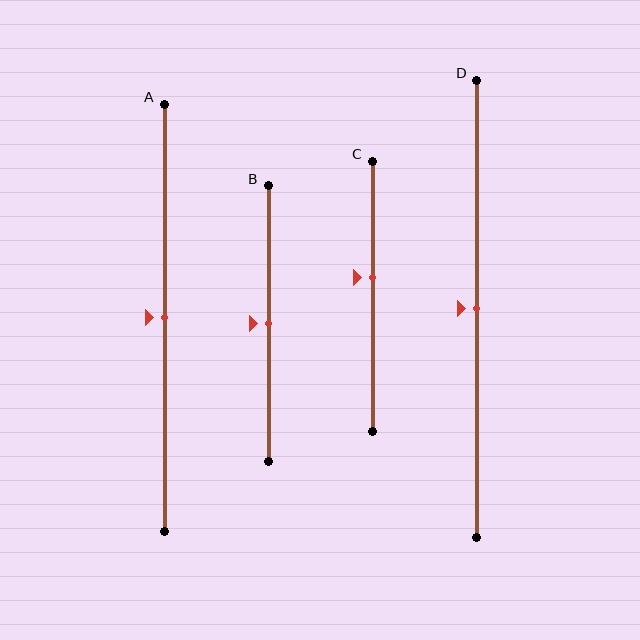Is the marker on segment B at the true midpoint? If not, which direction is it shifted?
Yes, the marker on segment B is at the true midpoint.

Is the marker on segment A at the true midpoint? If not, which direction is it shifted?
Yes, the marker on segment A is at the true midpoint.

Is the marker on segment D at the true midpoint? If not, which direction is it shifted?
Yes, the marker on segment D is at the true midpoint.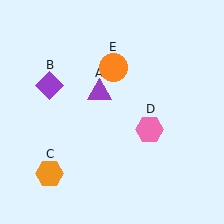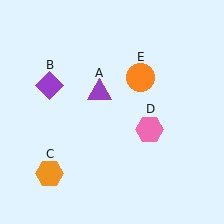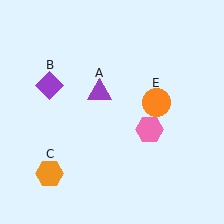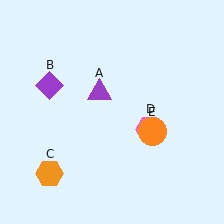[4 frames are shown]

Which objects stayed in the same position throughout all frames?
Purple triangle (object A) and purple diamond (object B) and orange hexagon (object C) and pink hexagon (object D) remained stationary.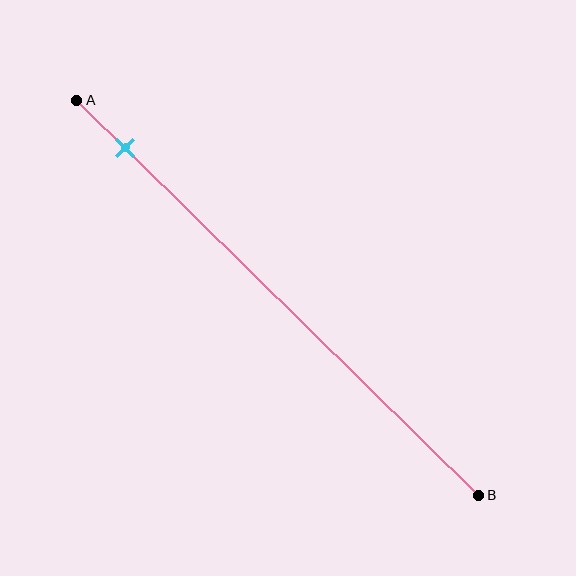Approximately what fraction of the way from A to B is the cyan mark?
The cyan mark is approximately 10% of the way from A to B.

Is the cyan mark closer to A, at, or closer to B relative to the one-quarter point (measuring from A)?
The cyan mark is closer to point A than the one-quarter point of segment AB.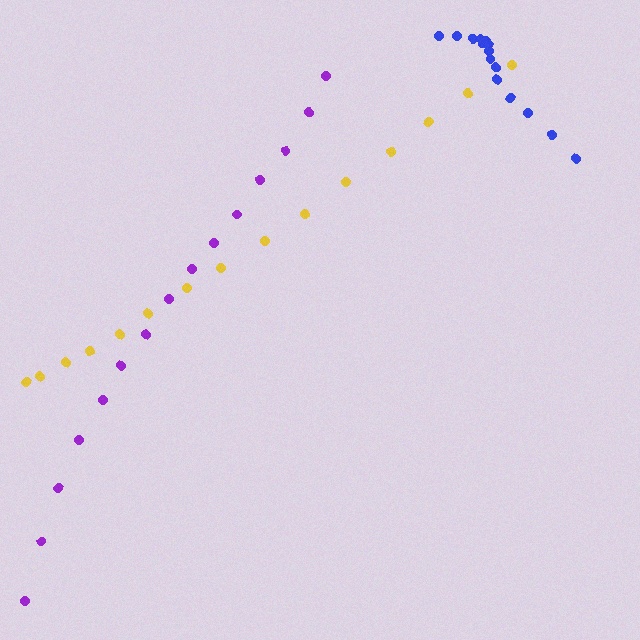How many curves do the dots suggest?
There are 3 distinct paths.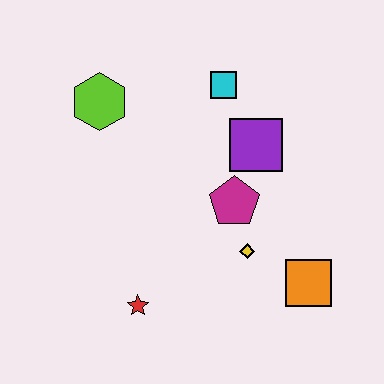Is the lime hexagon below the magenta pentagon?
No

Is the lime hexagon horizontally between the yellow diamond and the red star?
No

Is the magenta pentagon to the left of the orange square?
Yes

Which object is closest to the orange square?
The yellow diamond is closest to the orange square.